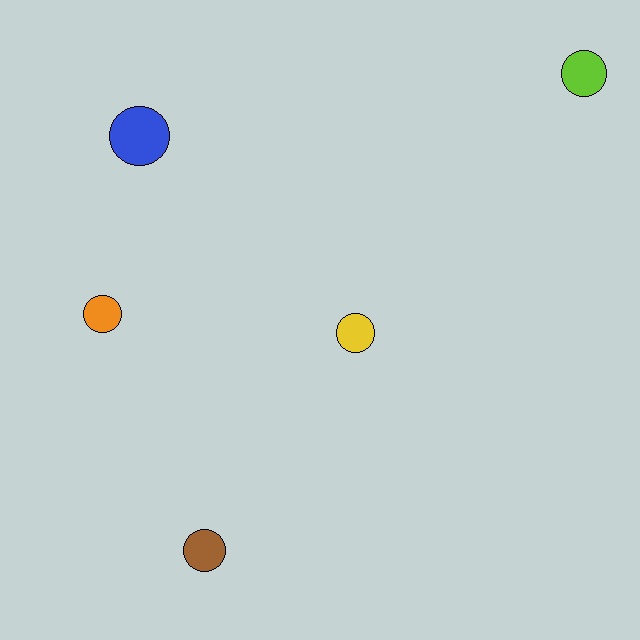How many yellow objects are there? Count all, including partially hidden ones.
There is 1 yellow object.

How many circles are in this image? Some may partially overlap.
There are 5 circles.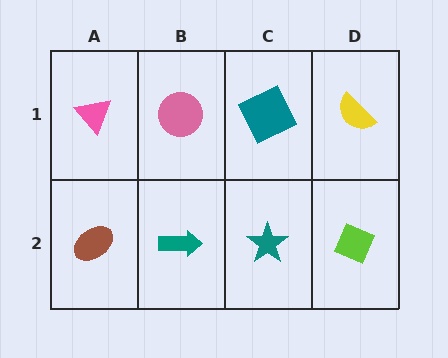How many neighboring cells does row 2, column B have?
3.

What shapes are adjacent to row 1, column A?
A brown ellipse (row 2, column A), a pink circle (row 1, column B).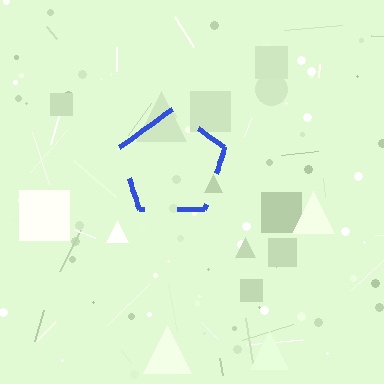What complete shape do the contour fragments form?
The contour fragments form a pentagon.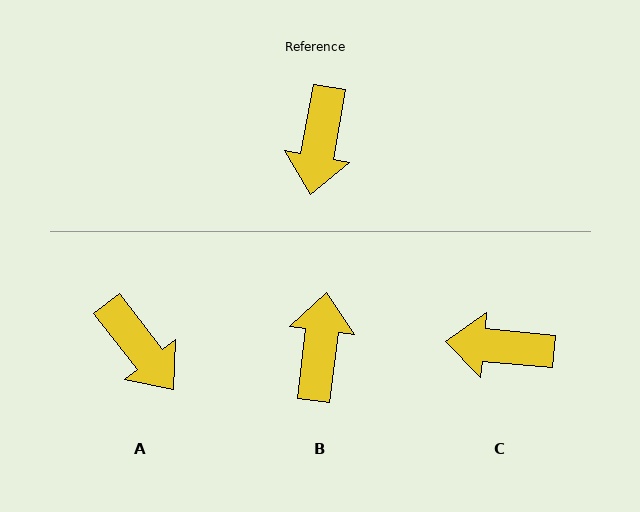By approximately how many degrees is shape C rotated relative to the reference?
Approximately 85 degrees clockwise.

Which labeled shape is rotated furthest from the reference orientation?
B, about 177 degrees away.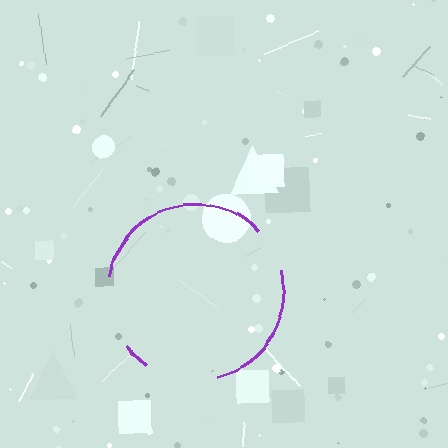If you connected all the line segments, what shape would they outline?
They would outline a circle.